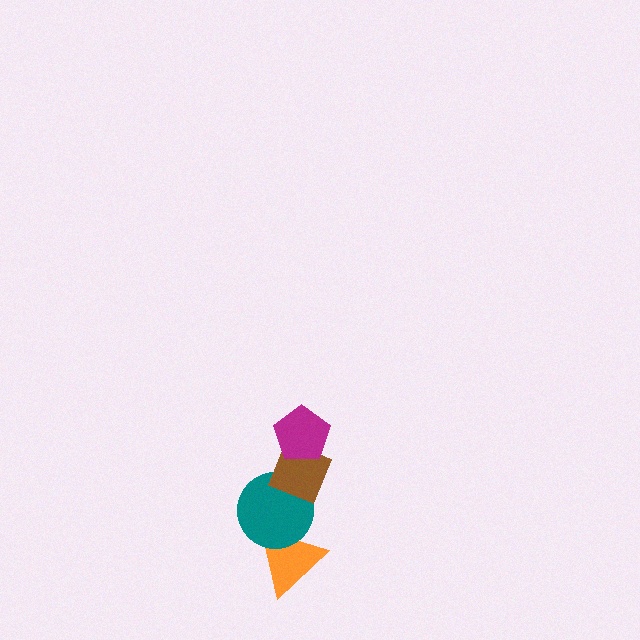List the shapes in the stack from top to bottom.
From top to bottom: the magenta pentagon, the brown diamond, the teal circle, the orange triangle.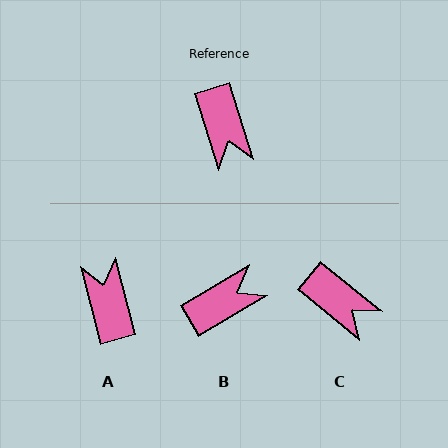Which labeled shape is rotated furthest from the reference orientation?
A, about 177 degrees away.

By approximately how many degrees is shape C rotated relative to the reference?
Approximately 34 degrees counter-clockwise.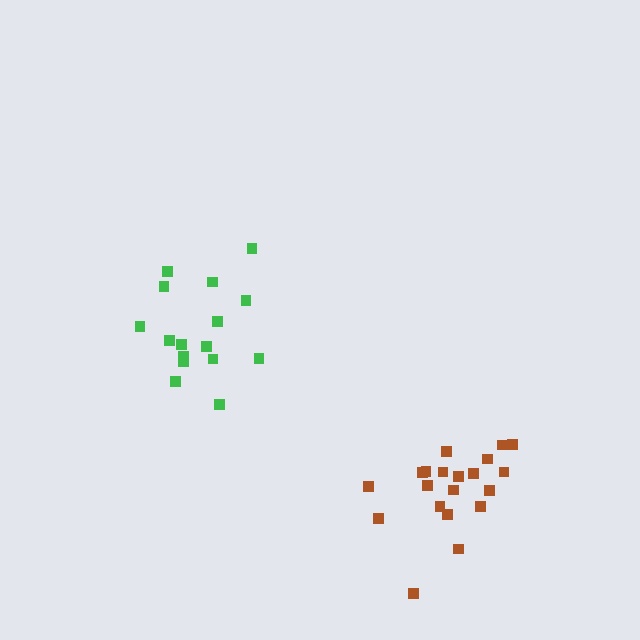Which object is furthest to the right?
The brown cluster is rightmost.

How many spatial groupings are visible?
There are 2 spatial groupings.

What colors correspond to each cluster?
The clusters are colored: brown, green.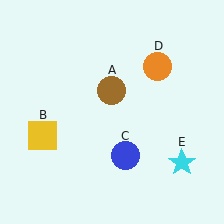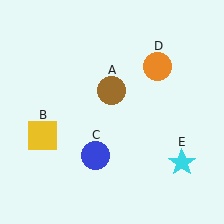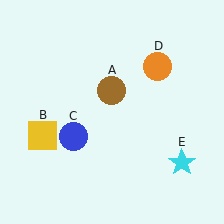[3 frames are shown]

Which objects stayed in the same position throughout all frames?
Brown circle (object A) and yellow square (object B) and orange circle (object D) and cyan star (object E) remained stationary.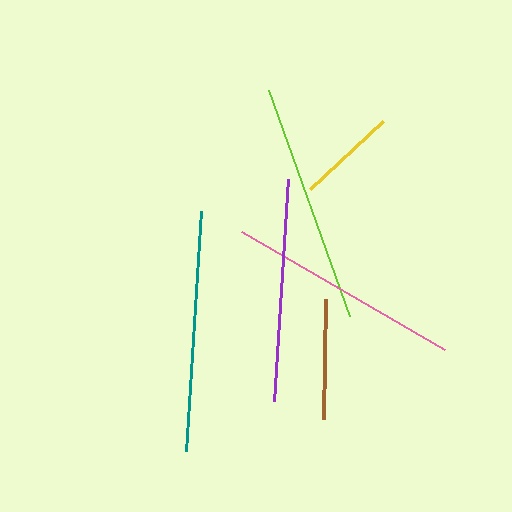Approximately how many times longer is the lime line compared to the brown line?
The lime line is approximately 2.0 times the length of the brown line.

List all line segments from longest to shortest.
From longest to shortest: teal, lime, pink, purple, brown, yellow.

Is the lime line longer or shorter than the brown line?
The lime line is longer than the brown line.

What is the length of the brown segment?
The brown segment is approximately 120 pixels long.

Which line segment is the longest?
The teal line is the longest at approximately 241 pixels.